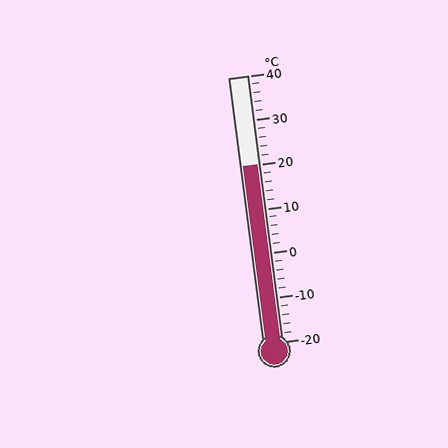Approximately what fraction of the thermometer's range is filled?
The thermometer is filled to approximately 65% of its range.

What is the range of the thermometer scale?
The thermometer scale ranges from -20°C to 40°C.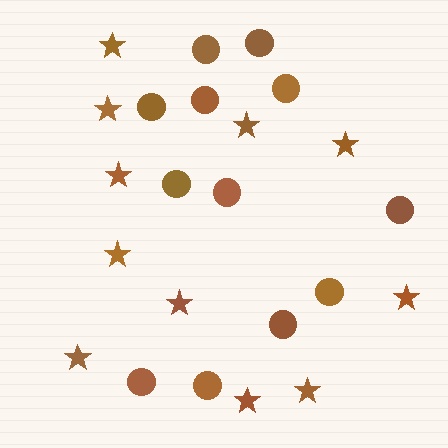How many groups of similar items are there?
There are 2 groups: one group of stars (11) and one group of circles (12).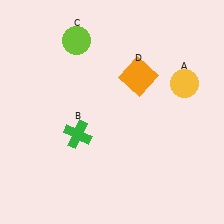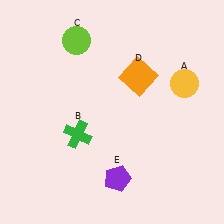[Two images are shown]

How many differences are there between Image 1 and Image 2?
There is 1 difference between the two images.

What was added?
A purple pentagon (E) was added in Image 2.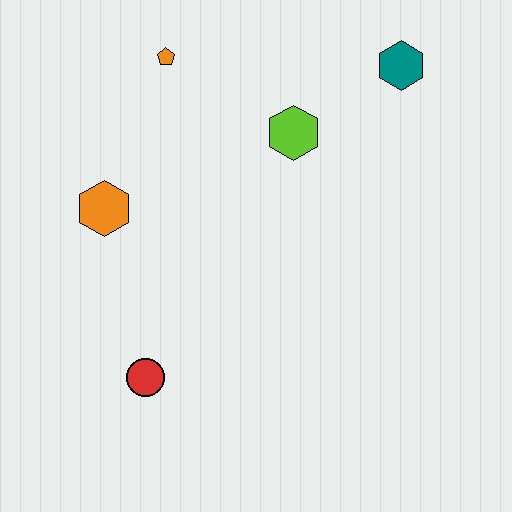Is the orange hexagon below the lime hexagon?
Yes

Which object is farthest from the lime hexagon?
The red circle is farthest from the lime hexagon.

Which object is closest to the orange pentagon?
The lime hexagon is closest to the orange pentagon.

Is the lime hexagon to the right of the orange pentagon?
Yes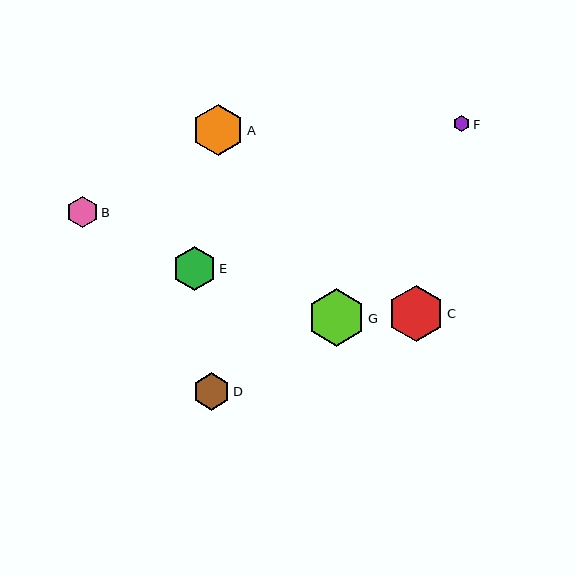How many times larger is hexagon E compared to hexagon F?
Hexagon E is approximately 2.6 times the size of hexagon F.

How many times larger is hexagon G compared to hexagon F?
Hexagon G is approximately 3.4 times the size of hexagon F.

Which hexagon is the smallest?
Hexagon F is the smallest with a size of approximately 17 pixels.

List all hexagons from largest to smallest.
From largest to smallest: G, C, A, E, D, B, F.